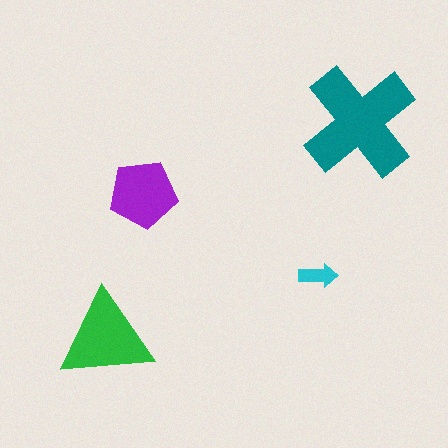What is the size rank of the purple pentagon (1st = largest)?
3rd.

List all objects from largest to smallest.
The teal cross, the green triangle, the purple pentagon, the cyan arrow.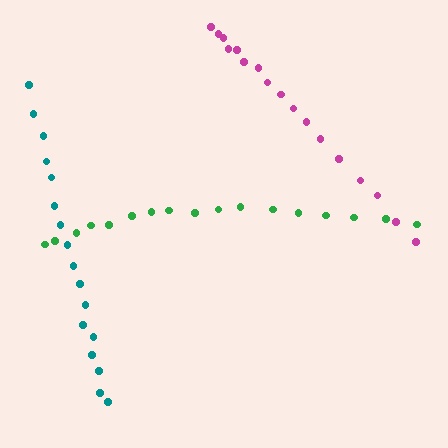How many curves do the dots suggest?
There are 3 distinct paths.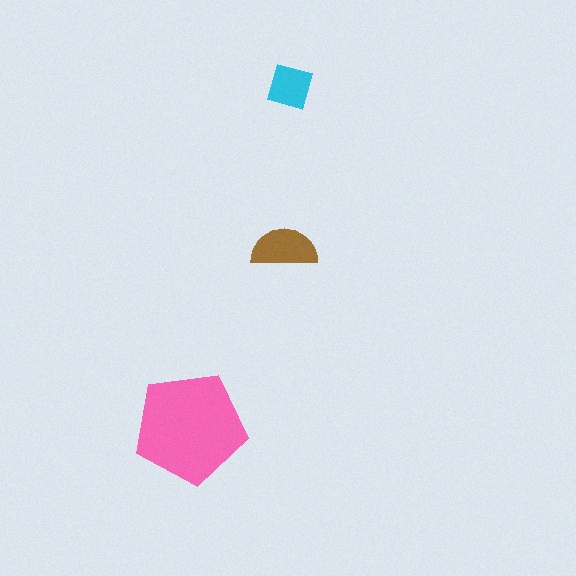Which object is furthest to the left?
The pink pentagon is leftmost.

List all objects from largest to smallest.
The pink pentagon, the brown semicircle, the cyan diamond.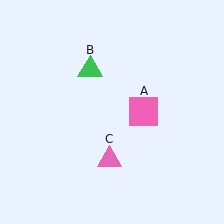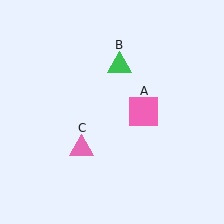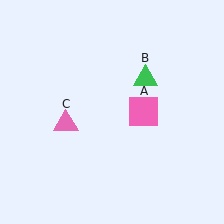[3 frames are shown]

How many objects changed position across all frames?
2 objects changed position: green triangle (object B), pink triangle (object C).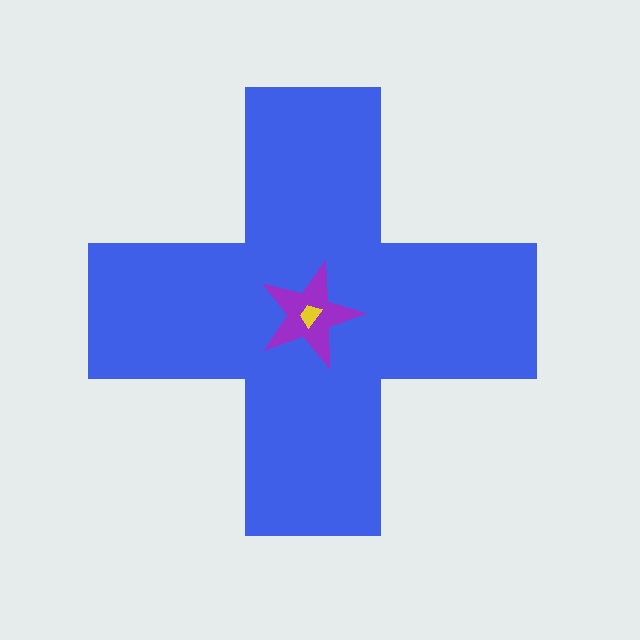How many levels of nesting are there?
3.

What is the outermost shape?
The blue cross.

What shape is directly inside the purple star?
The yellow trapezoid.